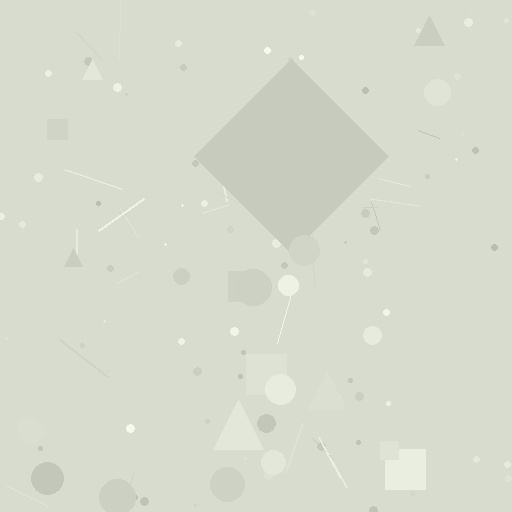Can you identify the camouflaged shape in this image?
The camouflaged shape is a diamond.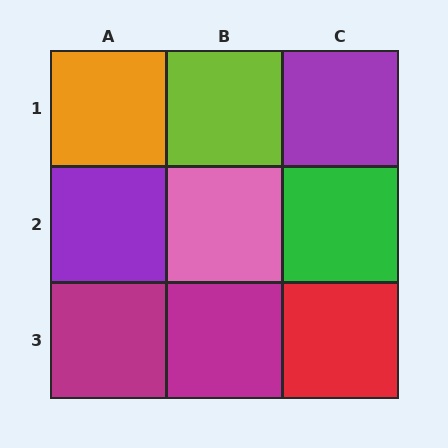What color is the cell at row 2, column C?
Green.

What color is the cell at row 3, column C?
Red.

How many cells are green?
1 cell is green.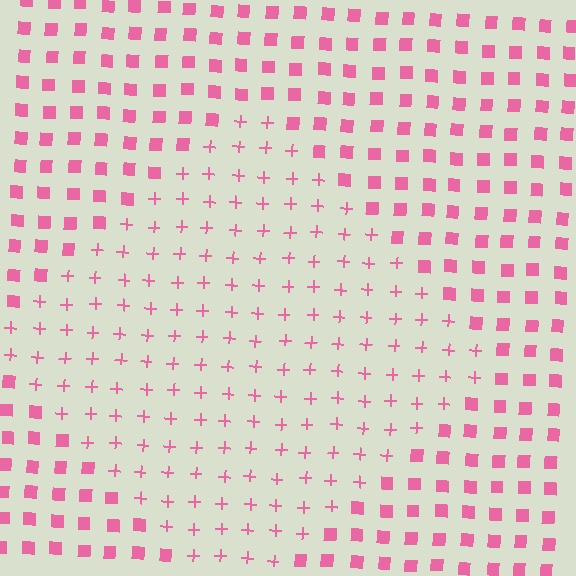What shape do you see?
I see a diamond.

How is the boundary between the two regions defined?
The boundary is defined by a change in element shape: plus signs inside vs. squares outside. All elements share the same color and spacing.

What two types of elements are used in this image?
The image uses plus signs inside the diamond region and squares outside it.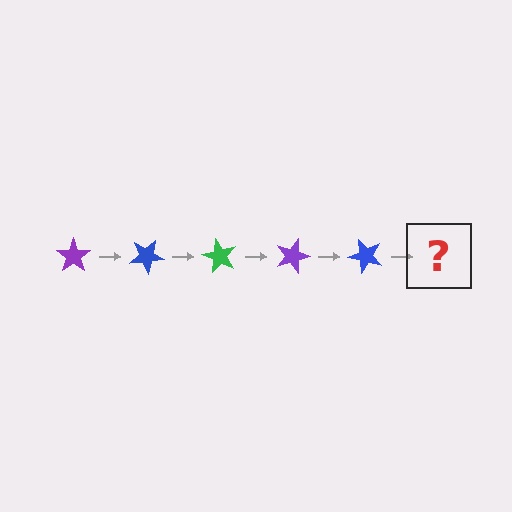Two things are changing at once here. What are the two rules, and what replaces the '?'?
The two rules are that it rotates 30 degrees each step and the color cycles through purple, blue, and green. The '?' should be a green star, rotated 150 degrees from the start.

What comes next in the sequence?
The next element should be a green star, rotated 150 degrees from the start.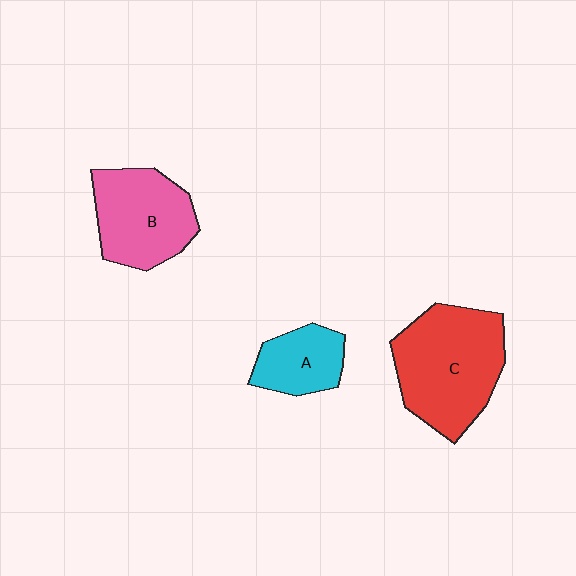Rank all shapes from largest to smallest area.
From largest to smallest: C (red), B (pink), A (cyan).